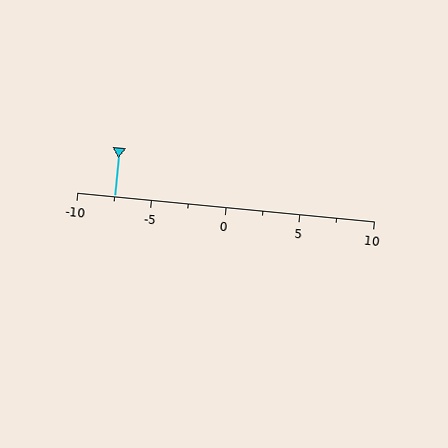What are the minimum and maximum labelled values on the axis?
The axis runs from -10 to 10.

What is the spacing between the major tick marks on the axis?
The major ticks are spaced 5 apart.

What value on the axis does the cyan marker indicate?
The marker indicates approximately -7.5.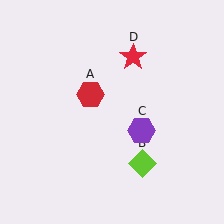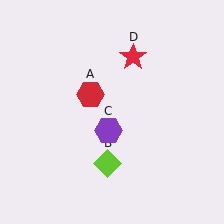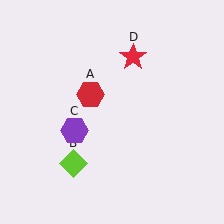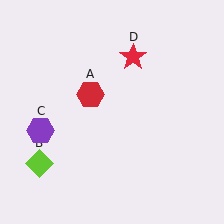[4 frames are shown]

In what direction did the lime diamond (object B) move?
The lime diamond (object B) moved left.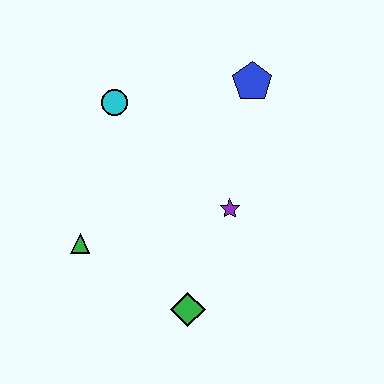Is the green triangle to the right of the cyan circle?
No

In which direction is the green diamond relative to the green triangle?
The green diamond is to the right of the green triangle.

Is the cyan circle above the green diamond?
Yes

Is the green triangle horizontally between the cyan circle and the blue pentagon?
No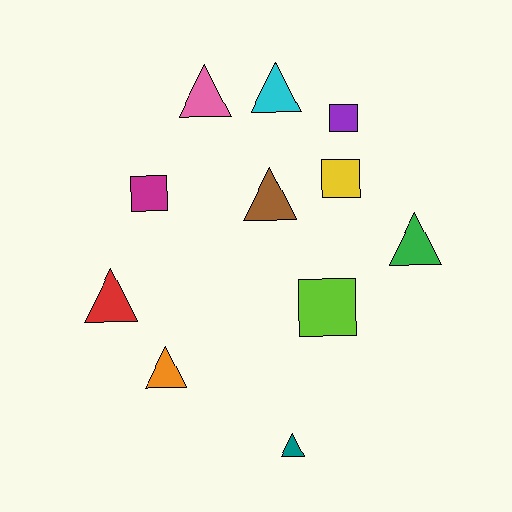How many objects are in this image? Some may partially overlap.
There are 11 objects.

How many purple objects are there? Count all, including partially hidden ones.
There is 1 purple object.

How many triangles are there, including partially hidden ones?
There are 7 triangles.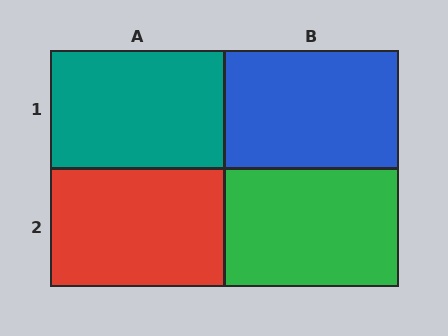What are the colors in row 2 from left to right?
Red, green.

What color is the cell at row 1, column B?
Blue.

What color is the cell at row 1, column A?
Teal.